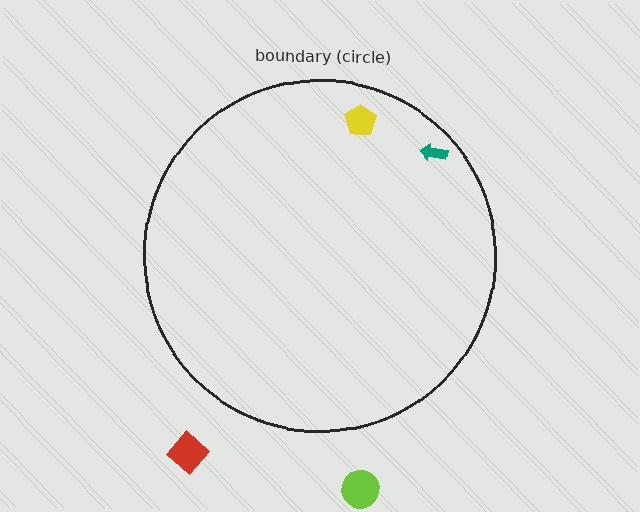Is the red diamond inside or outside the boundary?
Outside.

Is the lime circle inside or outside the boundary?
Outside.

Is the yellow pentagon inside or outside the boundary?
Inside.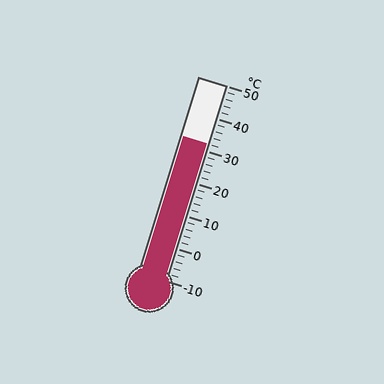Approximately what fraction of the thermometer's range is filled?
The thermometer is filled to approximately 70% of its range.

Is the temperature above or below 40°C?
The temperature is below 40°C.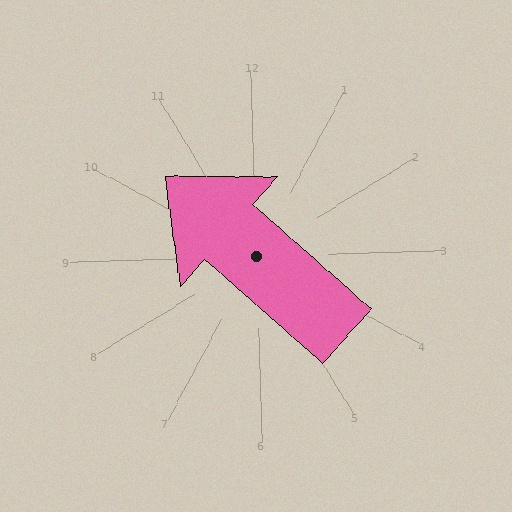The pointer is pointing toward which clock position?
Roughly 10 o'clock.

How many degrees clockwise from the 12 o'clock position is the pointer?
Approximately 313 degrees.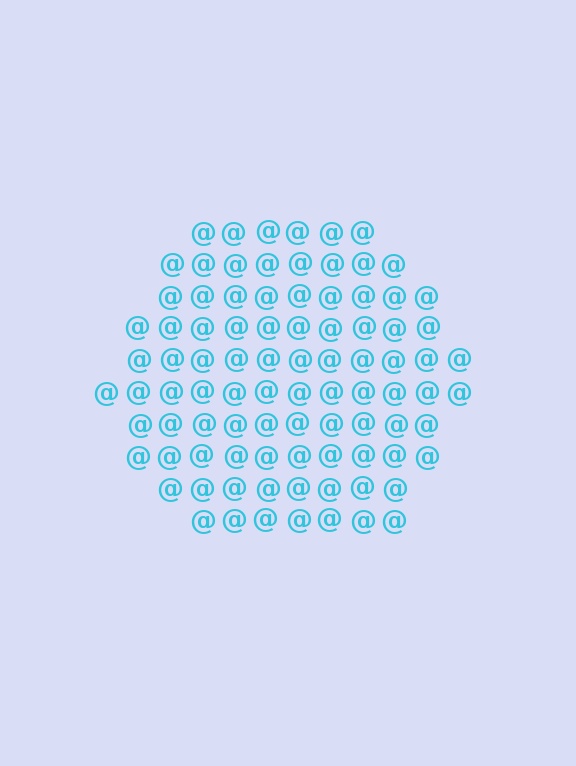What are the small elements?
The small elements are at signs.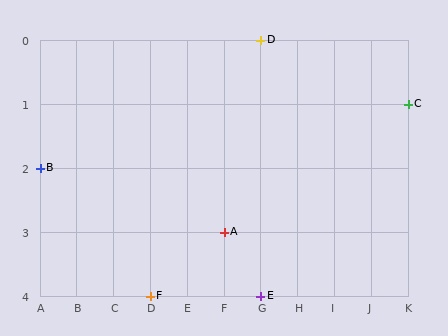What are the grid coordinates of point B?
Point B is at grid coordinates (A, 2).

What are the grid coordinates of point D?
Point D is at grid coordinates (G, 0).